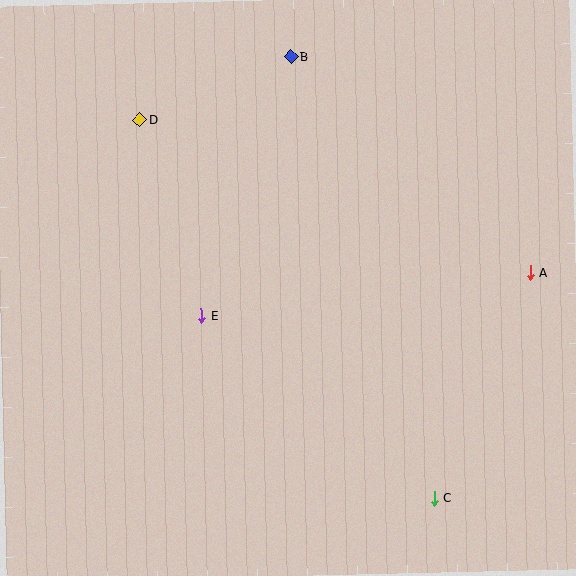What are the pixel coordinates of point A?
Point A is at (530, 273).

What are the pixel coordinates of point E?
Point E is at (201, 316).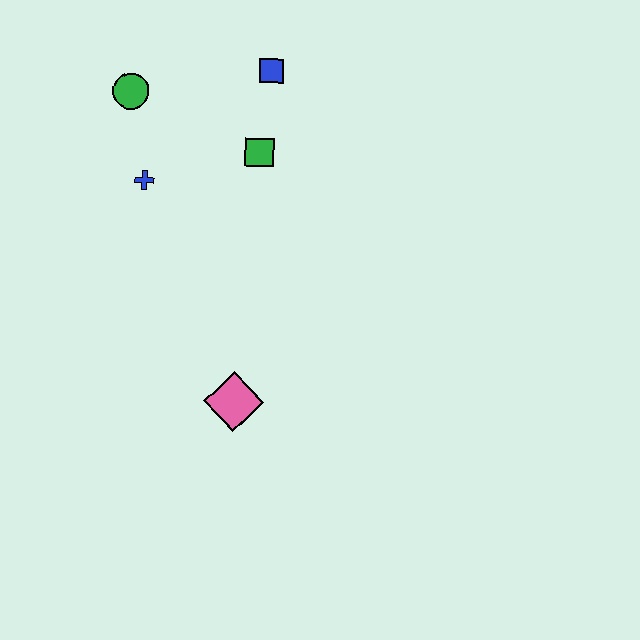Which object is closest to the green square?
The blue square is closest to the green square.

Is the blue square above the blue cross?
Yes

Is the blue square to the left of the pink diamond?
No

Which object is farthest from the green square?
The pink diamond is farthest from the green square.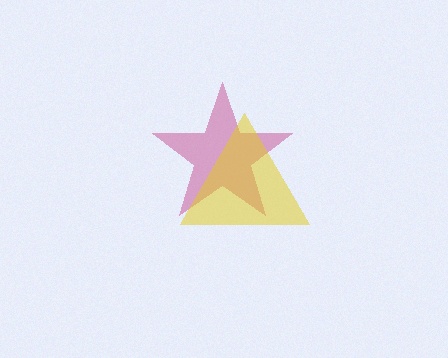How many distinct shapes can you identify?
There are 2 distinct shapes: a magenta star, a yellow triangle.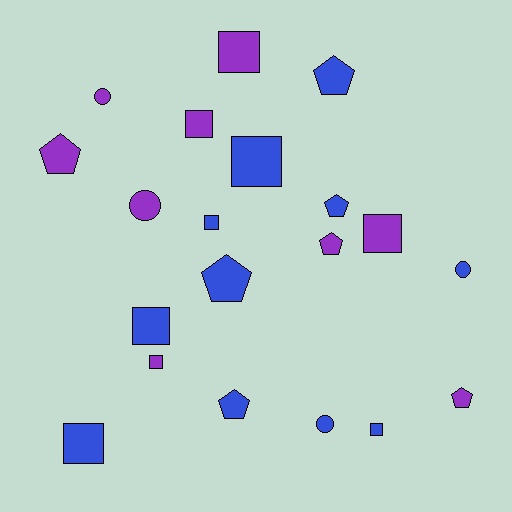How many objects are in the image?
There are 20 objects.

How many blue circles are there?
There are 2 blue circles.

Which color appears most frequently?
Blue, with 11 objects.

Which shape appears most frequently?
Square, with 9 objects.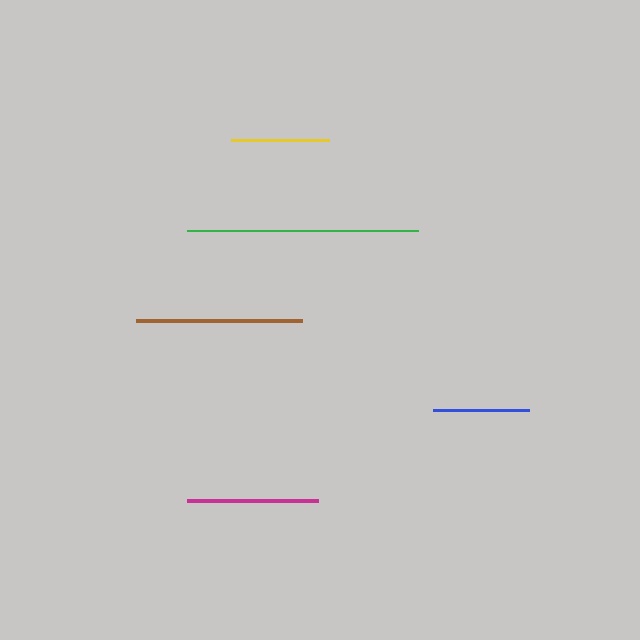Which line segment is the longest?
The green line is the longest at approximately 231 pixels.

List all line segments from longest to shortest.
From longest to shortest: green, brown, magenta, yellow, blue.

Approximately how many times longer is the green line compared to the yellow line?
The green line is approximately 2.4 times the length of the yellow line.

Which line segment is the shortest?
The blue line is the shortest at approximately 96 pixels.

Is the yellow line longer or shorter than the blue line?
The yellow line is longer than the blue line.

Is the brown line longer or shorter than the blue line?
The brown line is longer than the blue line.